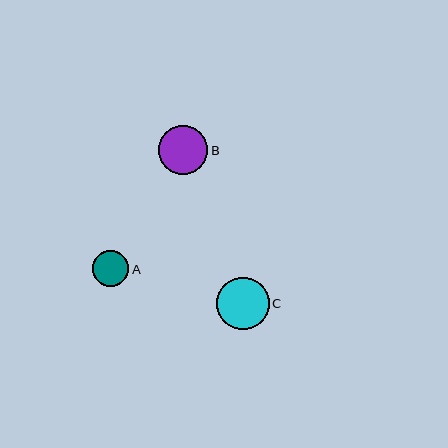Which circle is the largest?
Circle C is the largest with a size of approximately 53 pixels.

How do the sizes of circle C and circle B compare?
Circle C and circle B are approximately the same size.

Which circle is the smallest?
Circle A is the smallest with a size of approximately 36 pixels.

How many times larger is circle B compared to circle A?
Circle B is approximately 1.4 times the size of circle A.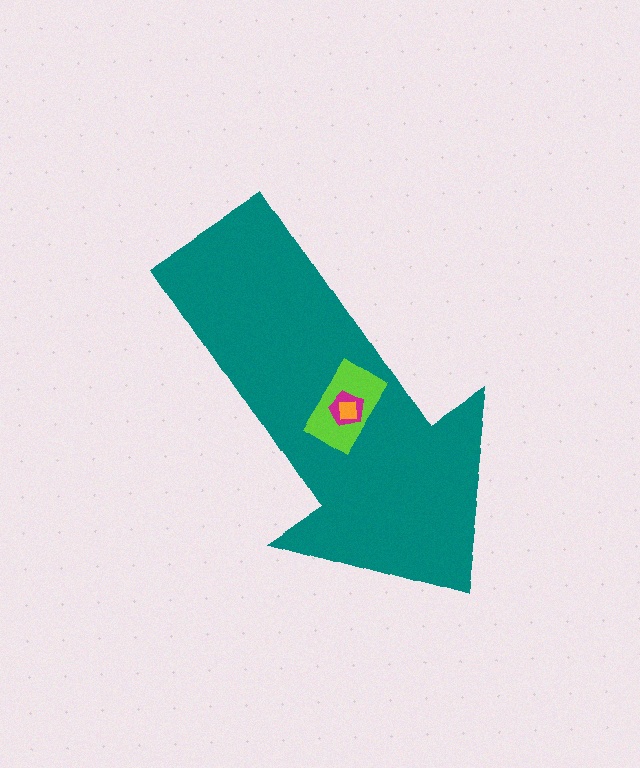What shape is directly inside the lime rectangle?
The magenta pentagon.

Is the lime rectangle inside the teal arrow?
Yes.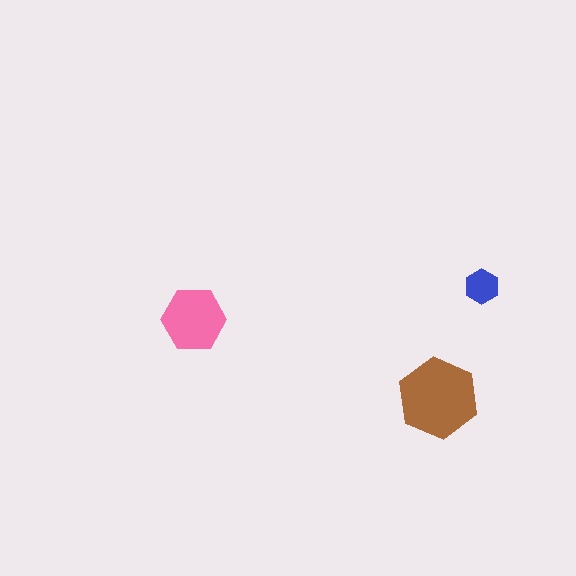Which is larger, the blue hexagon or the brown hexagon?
The brown one.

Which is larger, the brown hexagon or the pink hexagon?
The brown one.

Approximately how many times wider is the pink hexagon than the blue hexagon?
About 2 times wider.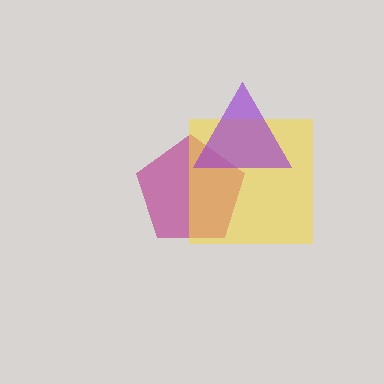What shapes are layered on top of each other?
The layered shapes are: a magenta pentagon, a yellow square, a purple triangle.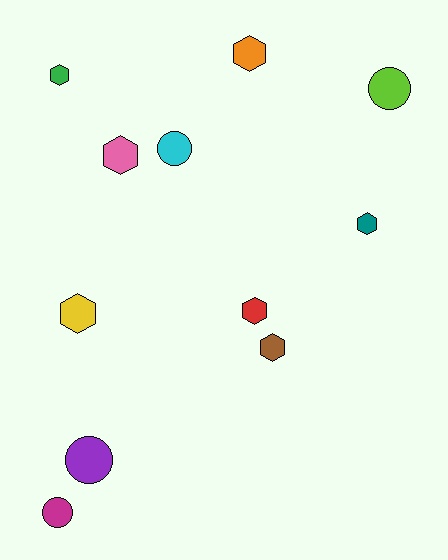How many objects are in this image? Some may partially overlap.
There are 11 objects.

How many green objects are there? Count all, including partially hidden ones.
There is 1 green object.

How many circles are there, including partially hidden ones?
There are 4 circles.